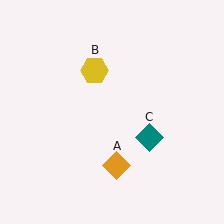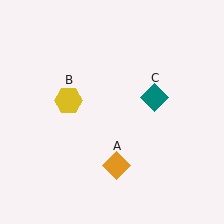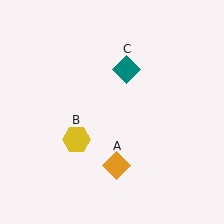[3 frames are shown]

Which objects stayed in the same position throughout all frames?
Orange diamond (object A) remained stationary.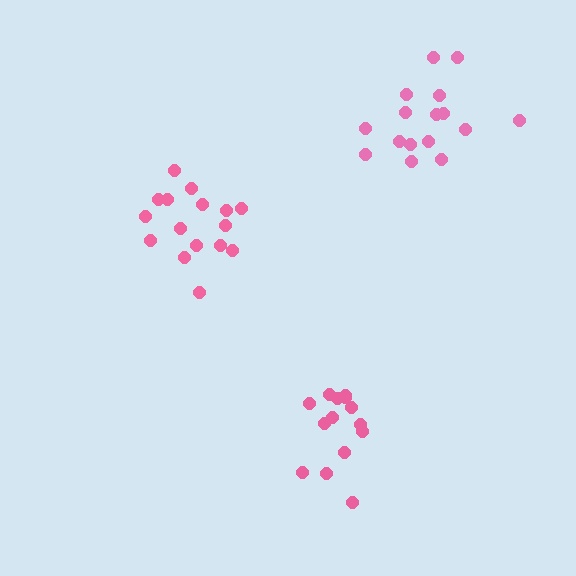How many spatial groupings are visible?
There are 3 spatial groupings.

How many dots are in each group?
Group 1: 16 dots, Group 2: 16 dots, Group 3: 14 dots (46 total).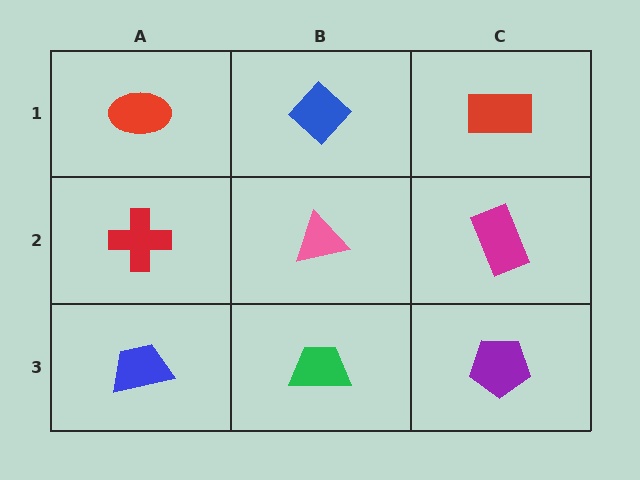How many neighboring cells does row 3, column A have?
2.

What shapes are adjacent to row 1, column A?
A red cross (row 2, column A), a blue diamond (row 1, column B).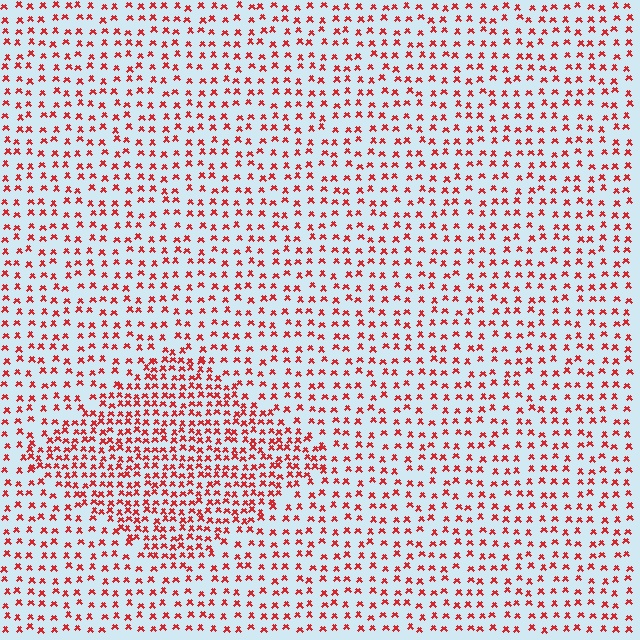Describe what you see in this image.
The image contains small red elements arranged at two different densities. A diamond-shaped region is visible where the elements are more densely packed than the surrounding area.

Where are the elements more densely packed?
The elements are more densely packed inside the diamond boundary.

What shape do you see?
I see a diamond.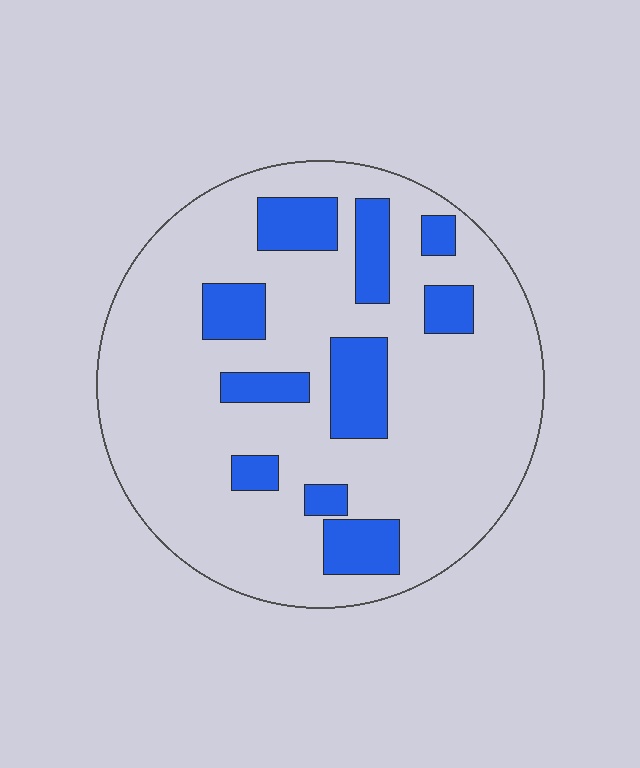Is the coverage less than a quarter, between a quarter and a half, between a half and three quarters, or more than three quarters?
Less than a quarter.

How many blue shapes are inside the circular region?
10.